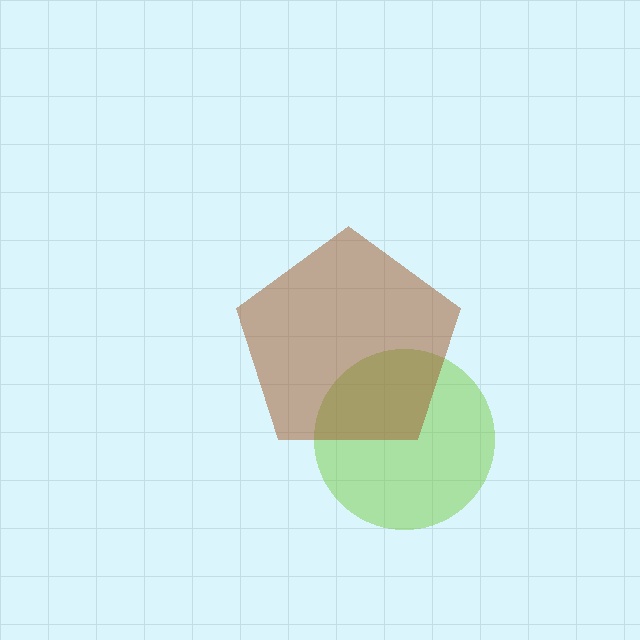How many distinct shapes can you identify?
There are 2 distinct shapes: a lime circle, a brown pentagon.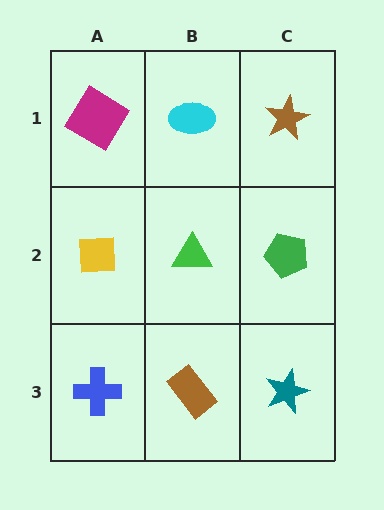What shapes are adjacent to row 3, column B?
A green triangle (row 2, column B), a blue cross (row 3, column A), a teal star (row 3, column C).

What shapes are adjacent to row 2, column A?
A magenta diamond (row 1, column A), a blue cross (row 3, column A), a green triangle (row 2, column B).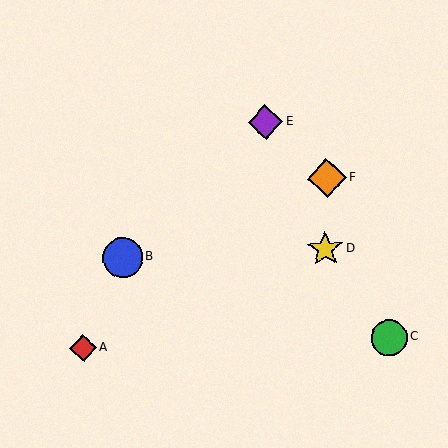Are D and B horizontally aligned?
Yes, both are at y≈249.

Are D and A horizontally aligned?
No, D is at y≈249 and A is at y≈348.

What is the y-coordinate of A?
Object A is at y≈348.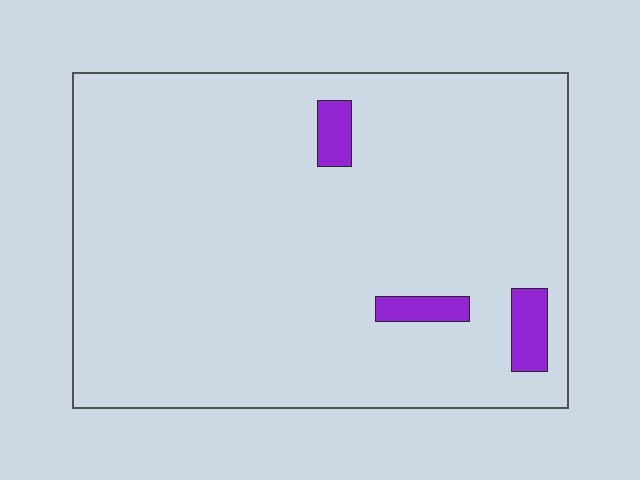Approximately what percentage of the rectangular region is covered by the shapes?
Approximately 5%.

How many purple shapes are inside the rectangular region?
3.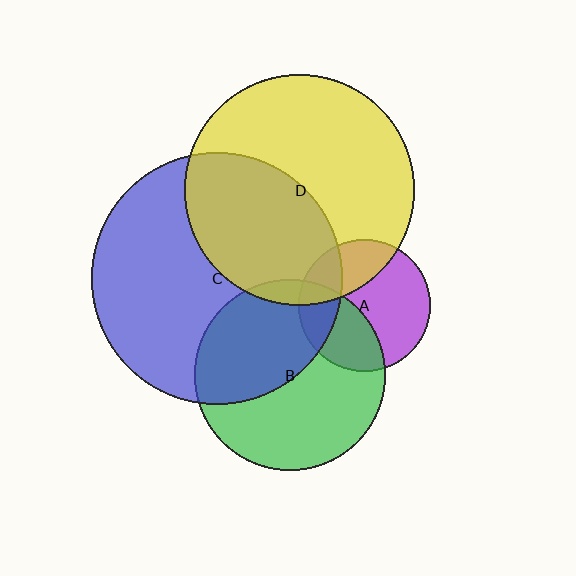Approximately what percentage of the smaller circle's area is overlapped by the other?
Approximately 40%.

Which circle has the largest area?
Circle C (blue).